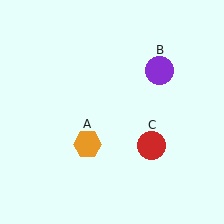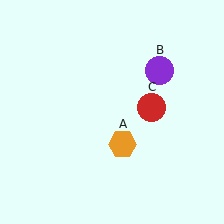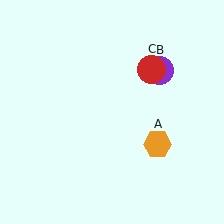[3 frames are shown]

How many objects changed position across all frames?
2 objects changed position: orange hexagon (object A), red circle (object C).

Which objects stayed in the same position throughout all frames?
Purple circle (object B) remained stationary.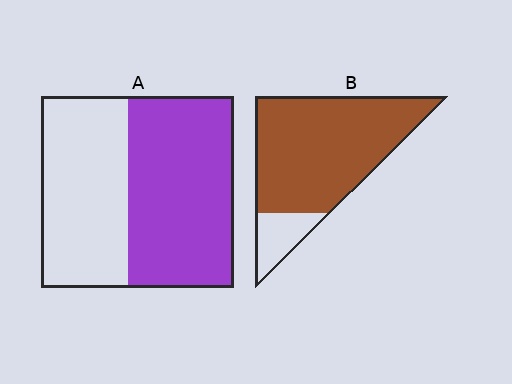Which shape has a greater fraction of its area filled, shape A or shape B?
Shape B.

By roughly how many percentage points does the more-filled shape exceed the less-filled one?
By roughly 30 percentage points (B over A).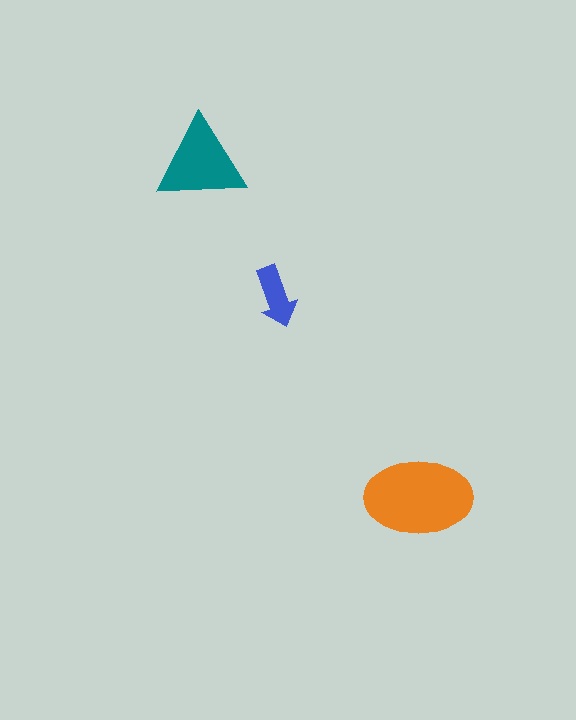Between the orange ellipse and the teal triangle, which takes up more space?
The orange ellipse.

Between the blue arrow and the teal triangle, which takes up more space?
The teal triangle.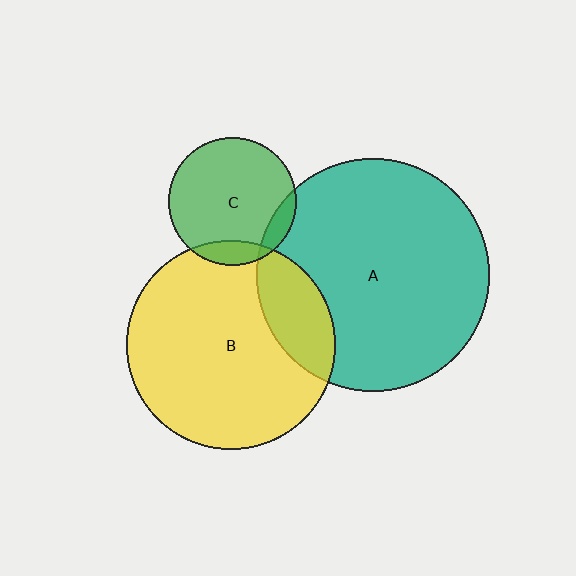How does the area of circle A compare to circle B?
Approximately 1.2 times.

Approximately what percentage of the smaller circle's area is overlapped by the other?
Approximately 10%.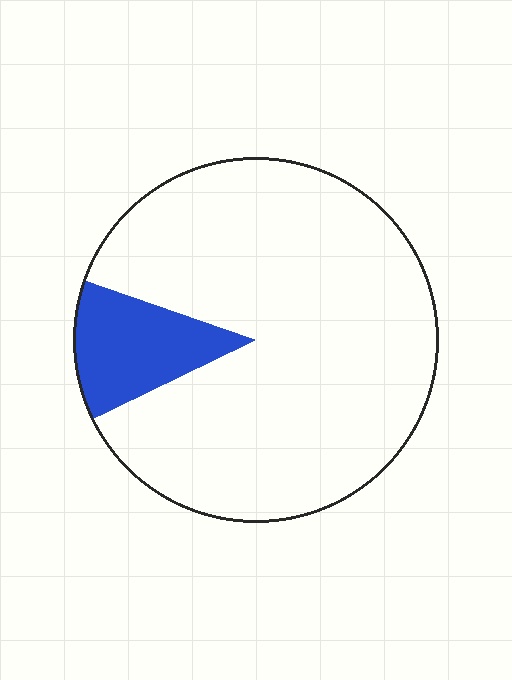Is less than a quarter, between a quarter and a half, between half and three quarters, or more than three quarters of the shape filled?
Less than a quarter.